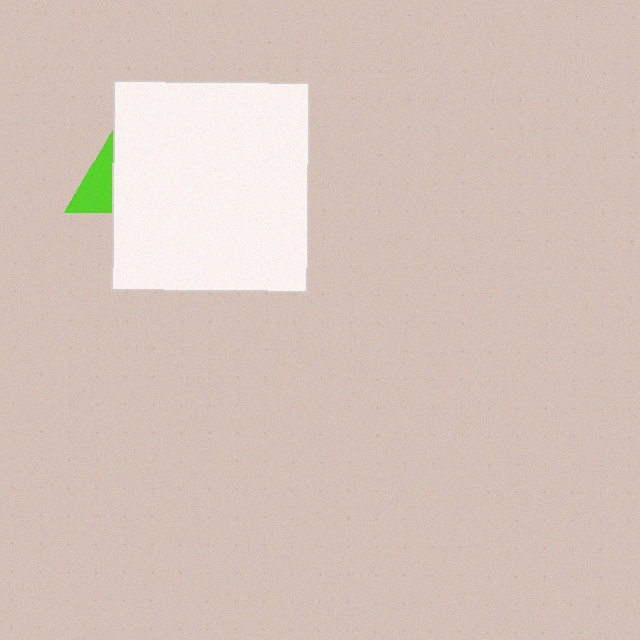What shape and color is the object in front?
The object in front is a white rectangle.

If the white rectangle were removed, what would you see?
You would see the complete lime triangle.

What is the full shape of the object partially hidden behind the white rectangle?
The partially hidden object is a lime triangle.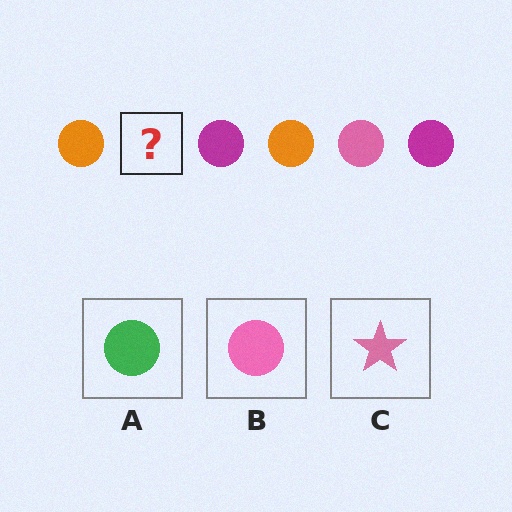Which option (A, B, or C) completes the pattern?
B.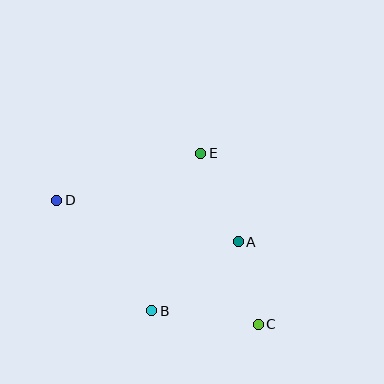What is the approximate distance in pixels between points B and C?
The distance between B and C is approximately 107 pixels.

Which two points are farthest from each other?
Points C and D are farthest from each other.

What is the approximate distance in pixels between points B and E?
The distance between B and E is approximately 165 pixels.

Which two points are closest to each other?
Points A and C are closest to each other.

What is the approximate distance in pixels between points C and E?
The distance between C and E is approximately 180 pixels.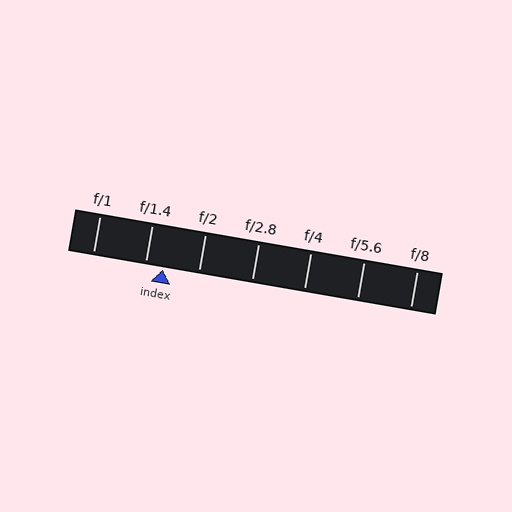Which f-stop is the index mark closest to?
The index mark is closest to f/1.4.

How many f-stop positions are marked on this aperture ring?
There are 7 f-stop positions marked.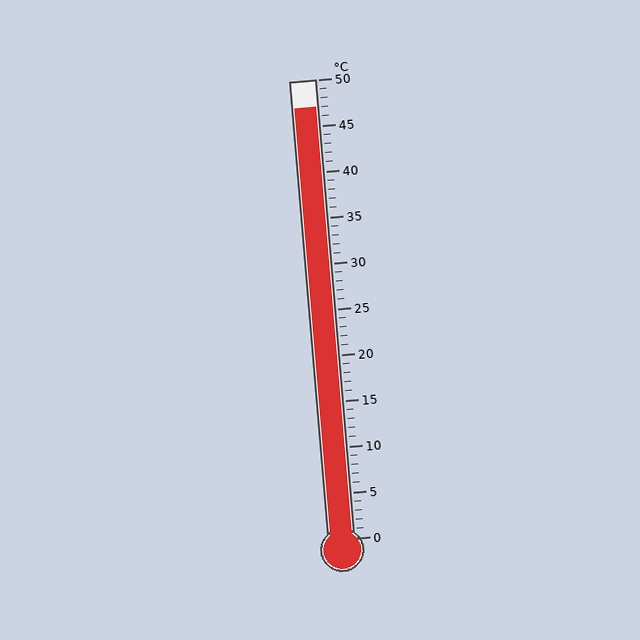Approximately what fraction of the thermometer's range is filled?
The thermometer is filled to approximately 95% of its range.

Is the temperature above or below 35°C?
The temperature is above 35°C.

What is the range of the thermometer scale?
The thermometer scale ranges from 0°C to 50°C.